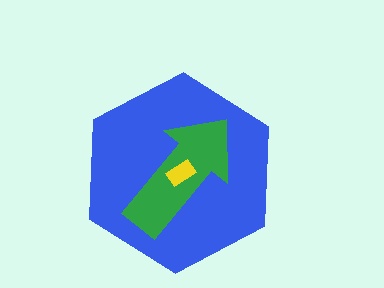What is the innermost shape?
The yellow rectangle.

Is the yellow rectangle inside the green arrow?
Yes.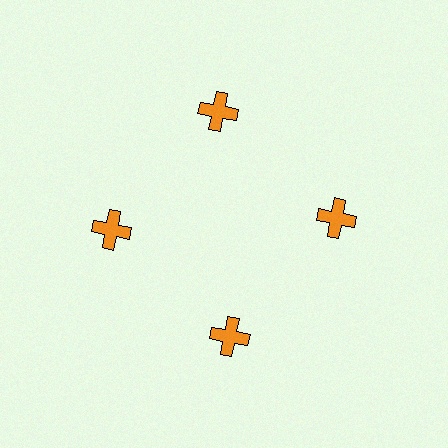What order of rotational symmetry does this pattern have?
This pattern has 4-fold rotational symmetry.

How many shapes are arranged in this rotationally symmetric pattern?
There are 4 shapes, arranged in 4 groups of 1.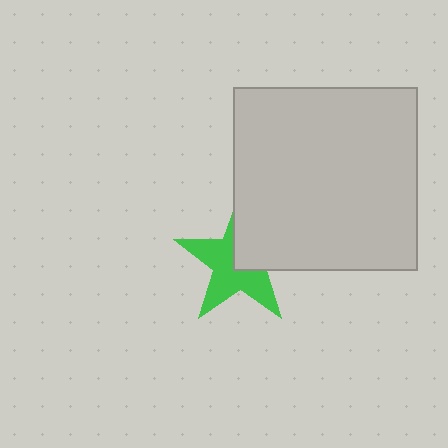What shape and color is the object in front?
The object in front is a light gray square.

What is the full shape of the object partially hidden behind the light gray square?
The partially hidden object is a green star.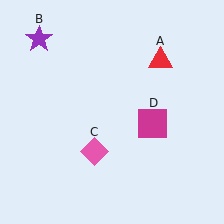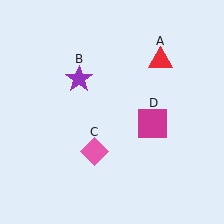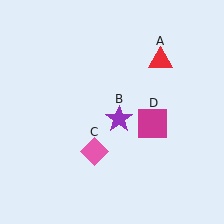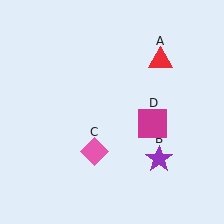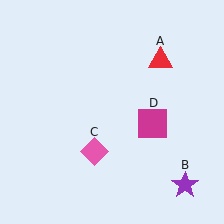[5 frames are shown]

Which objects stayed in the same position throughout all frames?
Red triangle (object A) and pink diamond (object C) and magenta square (object D) remained stationary.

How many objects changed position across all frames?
1 object changed position: purple star (object B).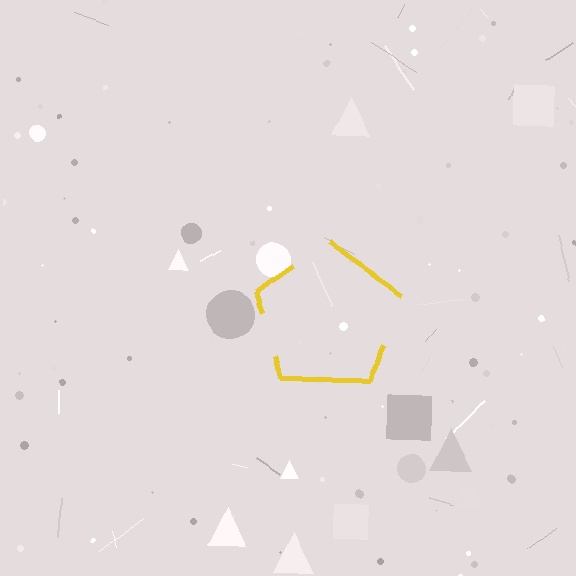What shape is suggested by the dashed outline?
The dashed outline suggests a pentagon.